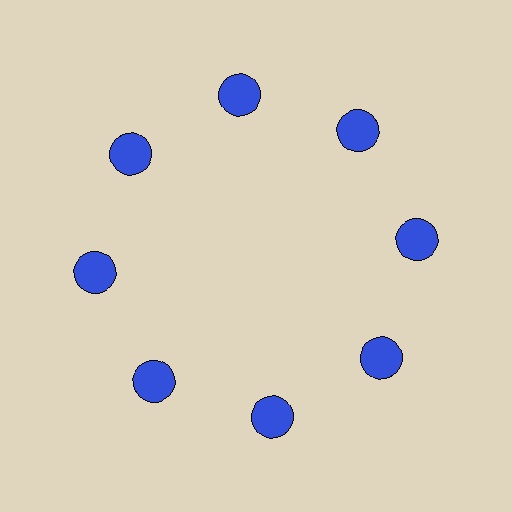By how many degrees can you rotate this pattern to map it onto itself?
The pattern maps onto itself every 45 degrees of rotation.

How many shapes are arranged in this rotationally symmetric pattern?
There are 8 shapes, arranged in 8 groups of 1.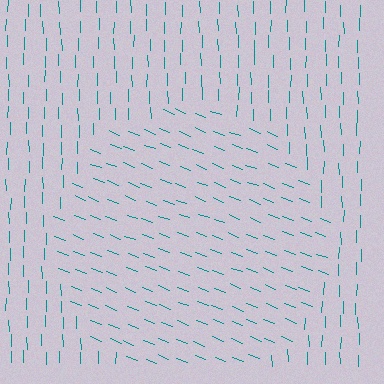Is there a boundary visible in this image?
Yes, there is a texture boundary formed by a change in line orientation.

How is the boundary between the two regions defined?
The boundary is defined purely by a change in line orientation (approximately 68 degrees difference). All lines are the same color and thickness.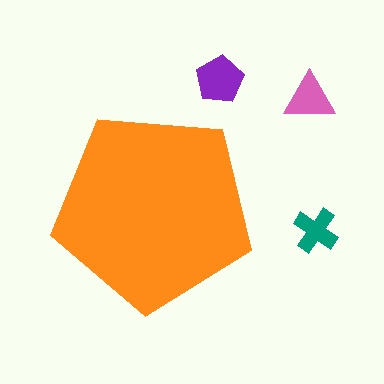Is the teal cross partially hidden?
No, the teal cross is fully visible.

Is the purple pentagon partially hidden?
No, the purple pentagon is fully visible.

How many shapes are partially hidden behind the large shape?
0 shapes are partially hidden.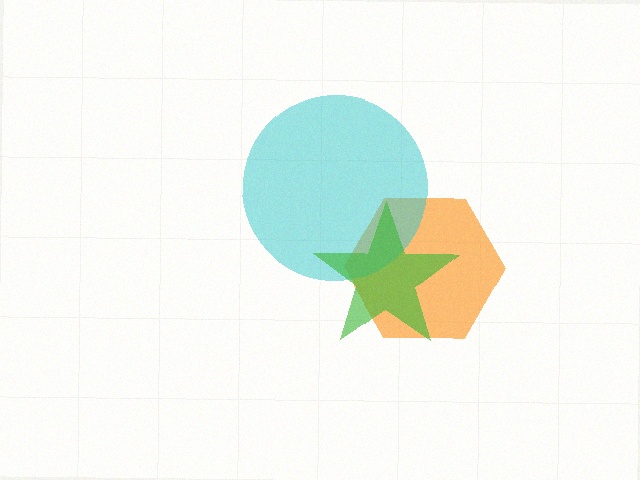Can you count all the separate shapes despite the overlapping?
Yes, there are 3 separate shapes.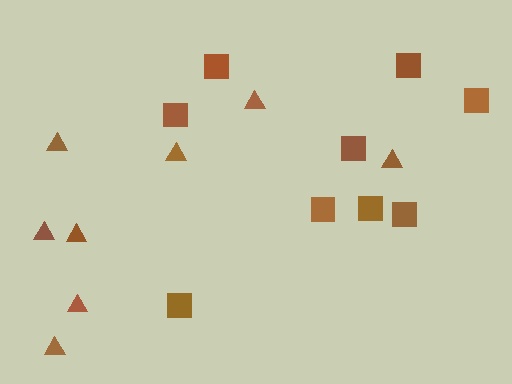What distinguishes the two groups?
There are 2 groups: one group of triangles (8) and one group of squares (9).